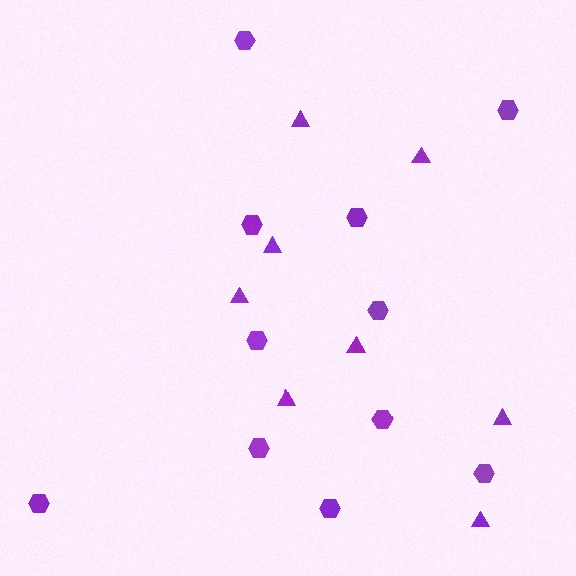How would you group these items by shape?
There are 2 groups: one group of triangles (8) and one group of hexagons (11).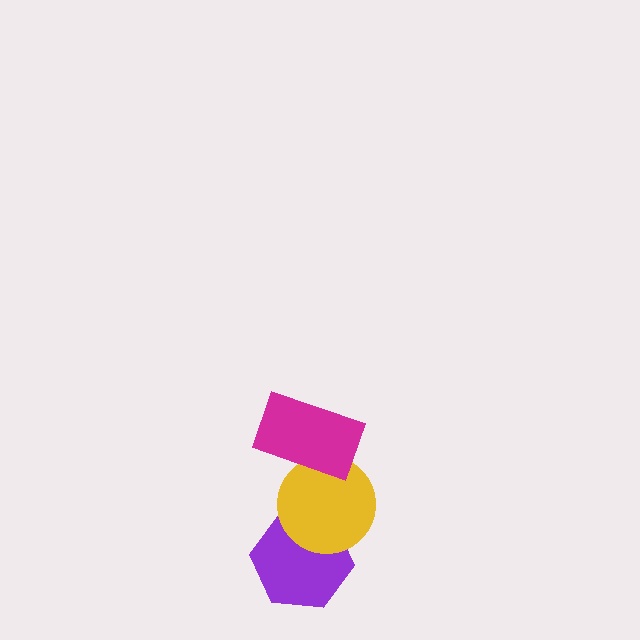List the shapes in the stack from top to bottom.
From top to bottom: the magenta rectangle, the yellow circle, the purple hexagon.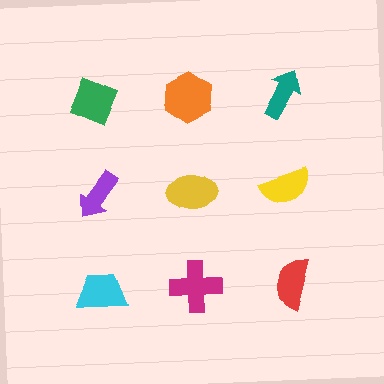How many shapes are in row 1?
3 shapes.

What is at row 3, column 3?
A red semicircle.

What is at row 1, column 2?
An orange hexagon.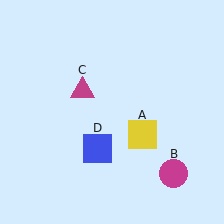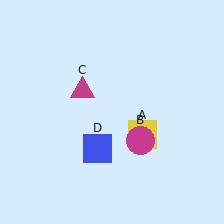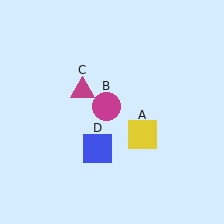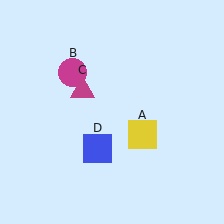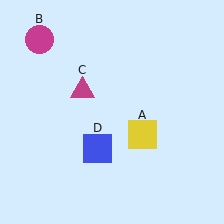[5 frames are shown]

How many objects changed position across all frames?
1 object changed position: magenta circle (object B).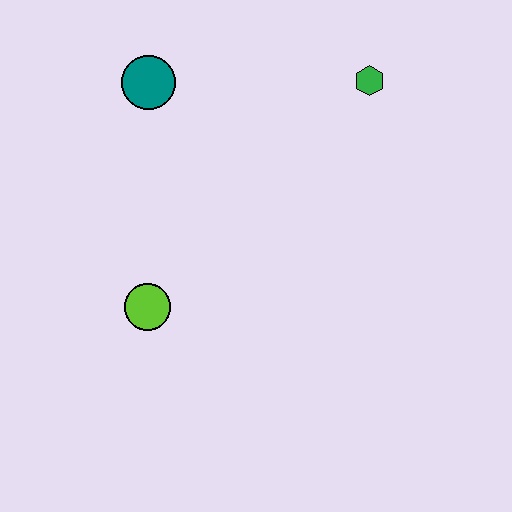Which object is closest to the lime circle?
The teal circle is closest to the lime circle.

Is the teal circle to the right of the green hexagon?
No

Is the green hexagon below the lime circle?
No